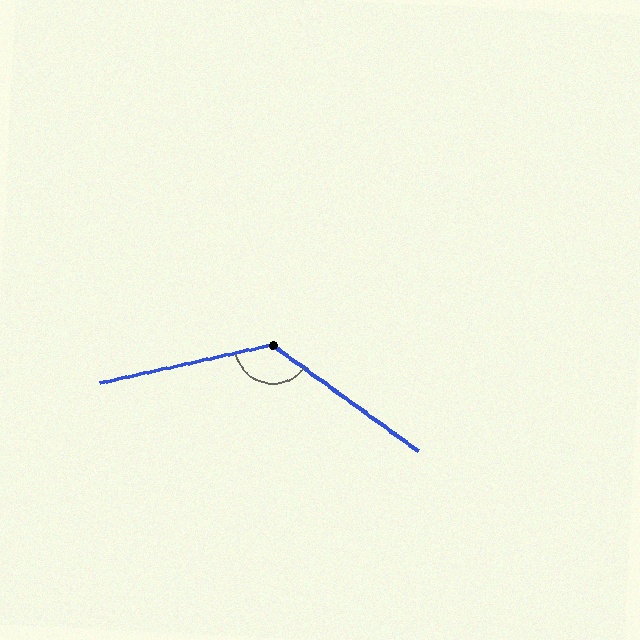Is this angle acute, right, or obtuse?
It is obtuse.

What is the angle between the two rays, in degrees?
Approximately 132 degrees.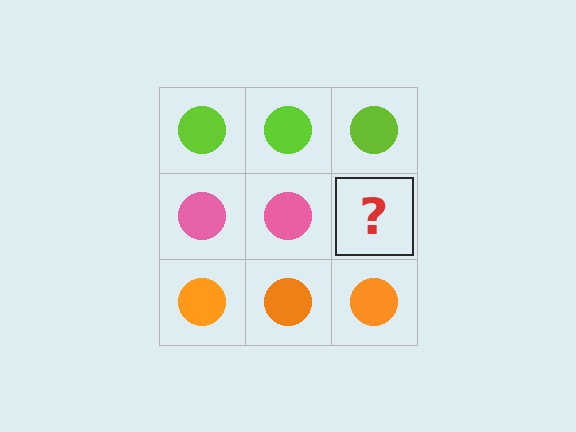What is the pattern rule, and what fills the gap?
The rule is that each row has a consistent color. The gap should be filled with a pink circle.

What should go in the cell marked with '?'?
The missing cell should contain a pink circle.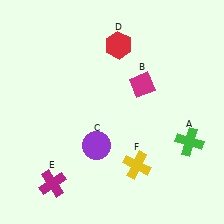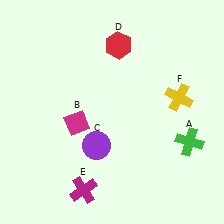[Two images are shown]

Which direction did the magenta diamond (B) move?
The magenta diamond (B) moved left.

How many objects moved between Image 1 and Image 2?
3 objects moved between the two images.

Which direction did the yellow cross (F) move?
The yellow cross (F) moved up.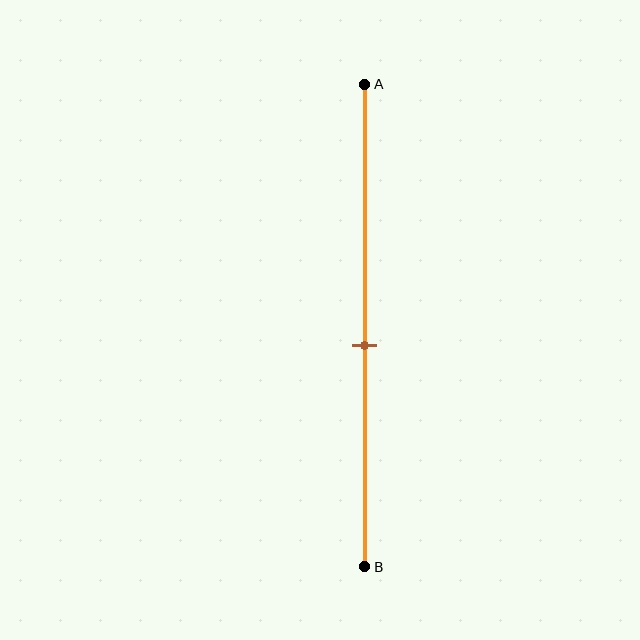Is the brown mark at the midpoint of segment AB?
No, the mark is at about 55% from A, not at the 50% midpoint.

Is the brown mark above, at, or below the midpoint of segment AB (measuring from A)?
The brown mark is below the midpoint of segment AB.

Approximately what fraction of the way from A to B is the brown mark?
The brown mark is approximately 55% of the way from A to B.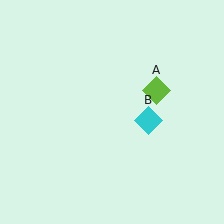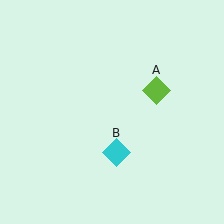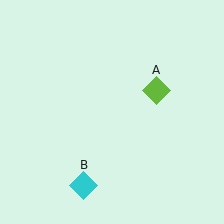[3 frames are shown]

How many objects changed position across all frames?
1 object changed position: cyan diamond (object B).